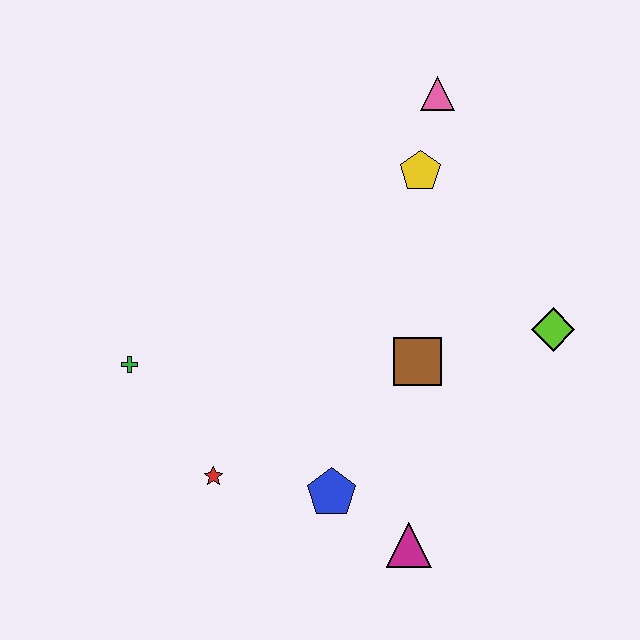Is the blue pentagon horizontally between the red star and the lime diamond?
Yes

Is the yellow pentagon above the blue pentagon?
Yes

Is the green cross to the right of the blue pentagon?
No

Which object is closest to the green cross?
The red star is closest to the green cross.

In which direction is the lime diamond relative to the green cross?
The lime diamond is to the right of the green cross.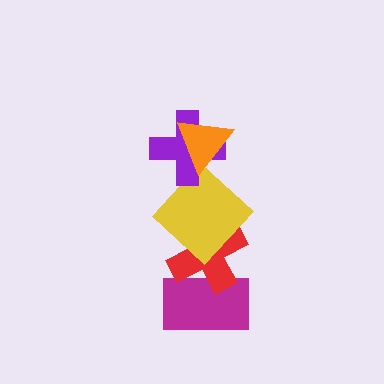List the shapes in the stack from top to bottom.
From top to bottom: the orange triangle, the purple cross, the yellow diamond, the red cross, the magenta rectangle.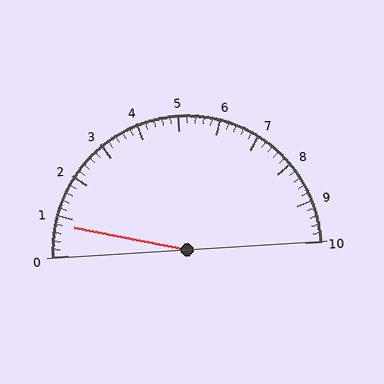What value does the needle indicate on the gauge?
The needle indicates approximately 0.8.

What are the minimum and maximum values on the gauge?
The gauge ranges from 0 to 10.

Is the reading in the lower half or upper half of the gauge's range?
The reading is in the lower half of the range (0 to 10).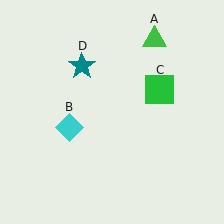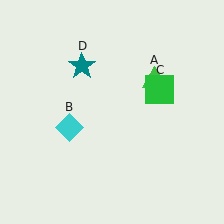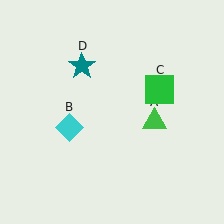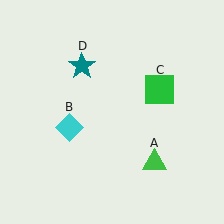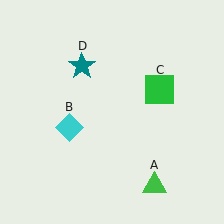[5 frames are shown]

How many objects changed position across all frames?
1 object changed position: green triangle (object A).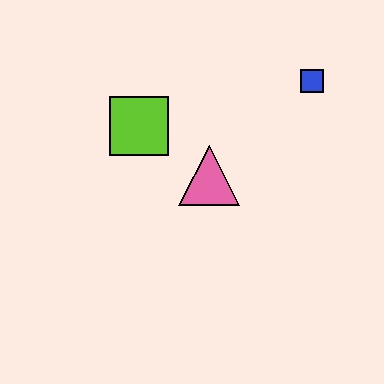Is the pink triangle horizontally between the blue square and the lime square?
Yes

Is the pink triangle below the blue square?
Yes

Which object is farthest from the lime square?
The blue square is farthest from the lime square.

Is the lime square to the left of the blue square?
Yes